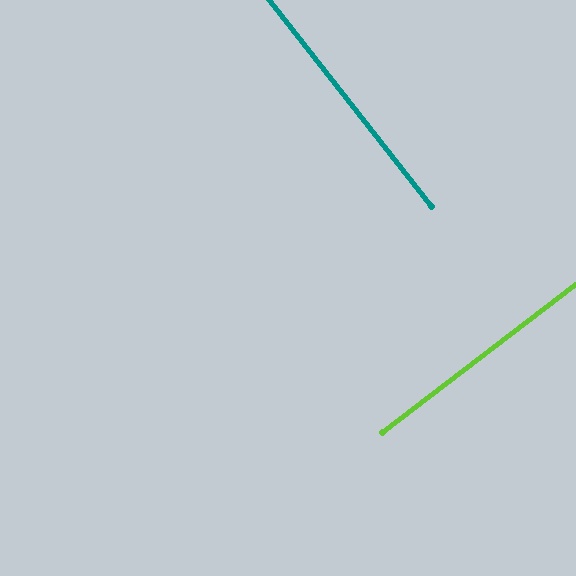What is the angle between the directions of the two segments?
Approximately 89 degrees.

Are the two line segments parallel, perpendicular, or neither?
Perpendicular — they meet at approximately 89°.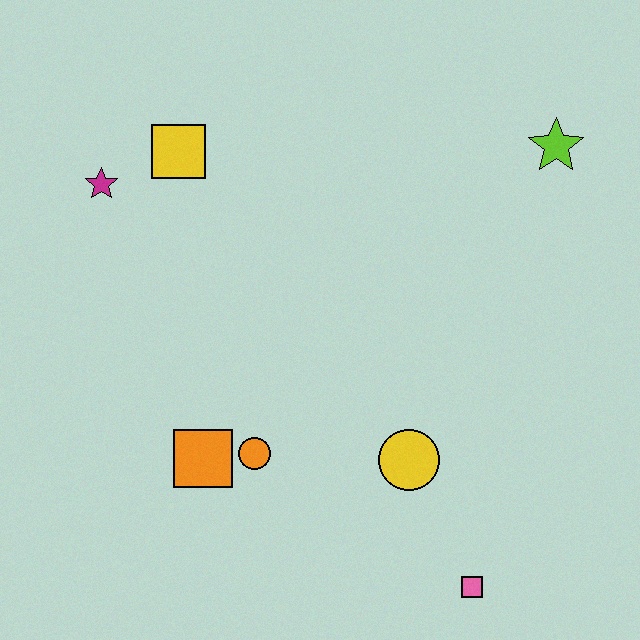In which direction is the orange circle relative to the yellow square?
The orange circle is below the yellow square.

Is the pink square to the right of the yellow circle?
Yes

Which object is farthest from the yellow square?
The pink square is farthest from the yellow square.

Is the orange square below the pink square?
No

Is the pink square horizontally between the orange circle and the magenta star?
No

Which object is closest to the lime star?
The yellow circle is closest to the lime star.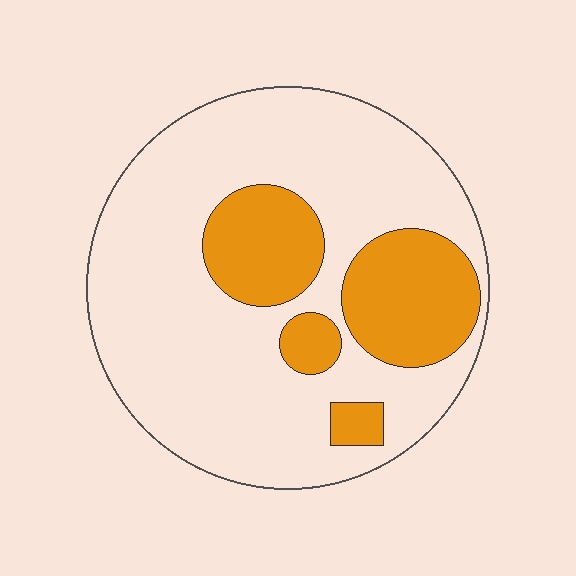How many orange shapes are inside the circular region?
4.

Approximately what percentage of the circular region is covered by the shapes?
Approximately 25%.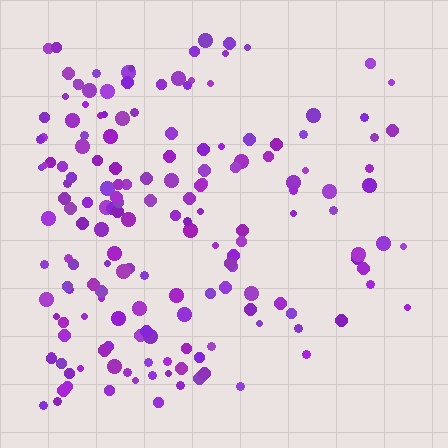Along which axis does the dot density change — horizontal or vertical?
Horizontal.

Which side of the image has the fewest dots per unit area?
The right.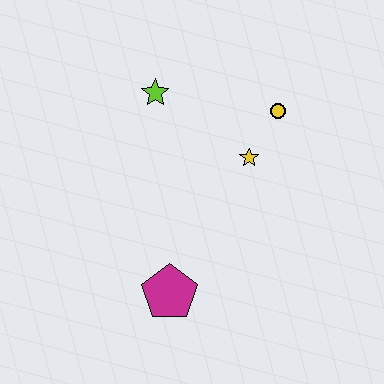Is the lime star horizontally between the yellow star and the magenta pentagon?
No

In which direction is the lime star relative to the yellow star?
The lime star is to the left of the yellow star.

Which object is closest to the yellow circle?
The yellow star is closest to the yellow circle.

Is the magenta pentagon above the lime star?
No